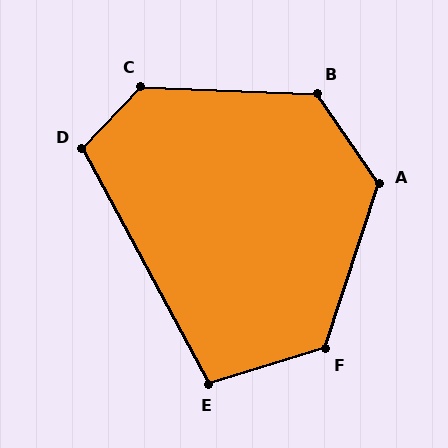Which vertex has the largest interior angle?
C, at approximately 131 degrees.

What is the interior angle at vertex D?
Approximately 108 degrees (obtuse).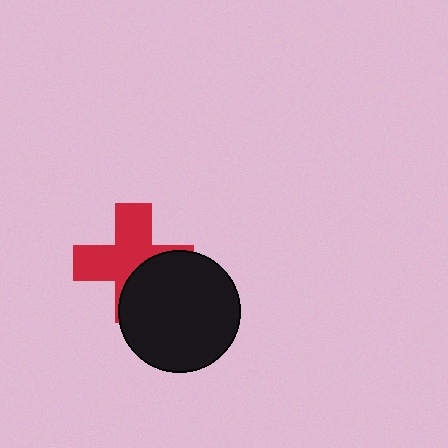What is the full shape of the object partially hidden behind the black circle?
The partially hidden object is a red cross.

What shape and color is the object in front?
The object in front is a black circle.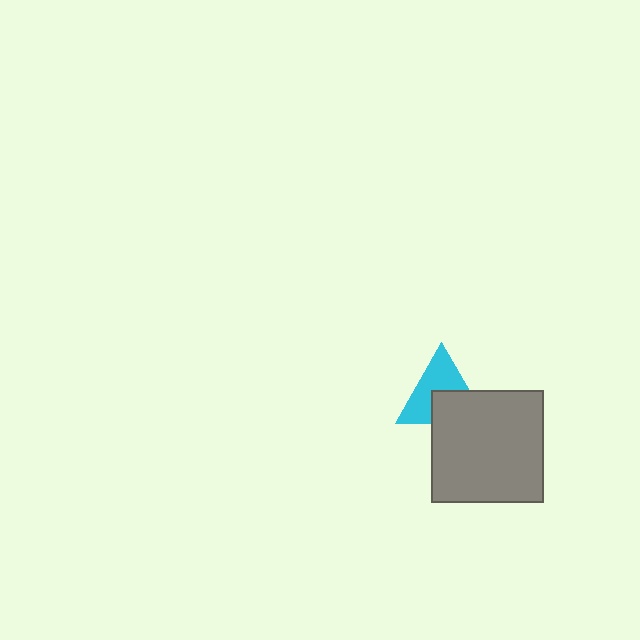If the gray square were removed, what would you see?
You would see the complete cyan triangle.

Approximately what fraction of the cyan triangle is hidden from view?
Roughly 42% of the cyan triangle is hidden behind the gray square.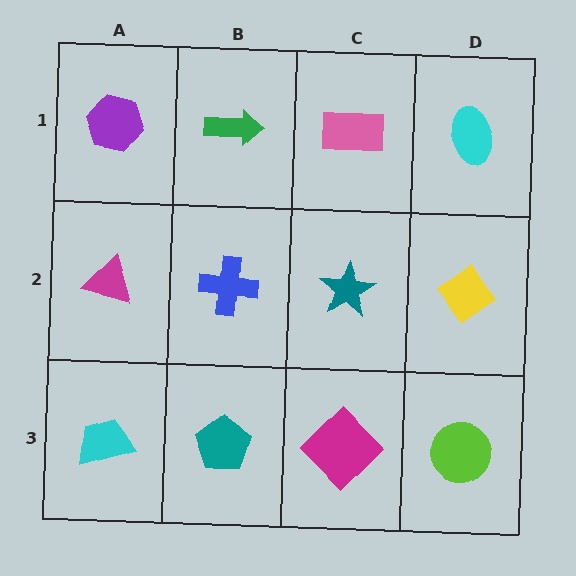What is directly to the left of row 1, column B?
A purple hexagon.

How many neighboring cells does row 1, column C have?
3.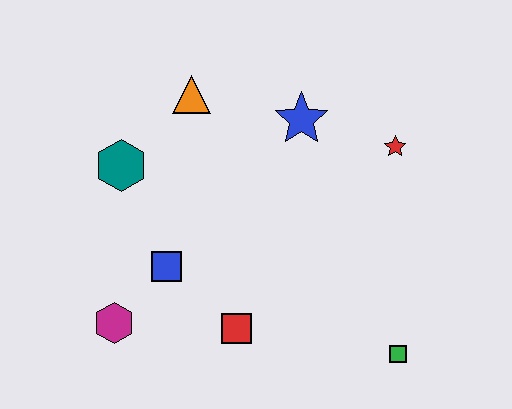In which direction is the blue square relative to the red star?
The blue square is to the left of the red star.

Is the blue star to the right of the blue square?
Yes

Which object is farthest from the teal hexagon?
The green square is farthest from the teal hexagon.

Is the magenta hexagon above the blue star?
No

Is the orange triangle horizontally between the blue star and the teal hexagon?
Yes